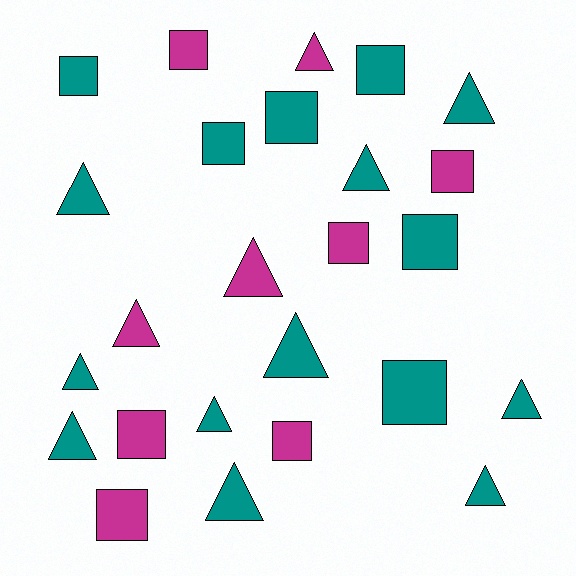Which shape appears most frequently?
Triangle, with 13 objects.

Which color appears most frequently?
Teal, with 16 objects.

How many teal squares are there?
There are 6 teal squares.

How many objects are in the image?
There are 25 objects.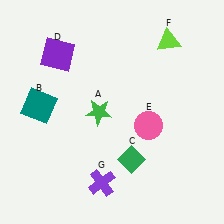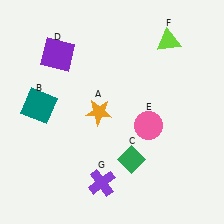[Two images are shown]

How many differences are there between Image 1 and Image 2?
There is 1 difference between the two images.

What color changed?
The star (A) changed from green in Image 1 to orange in Image 2.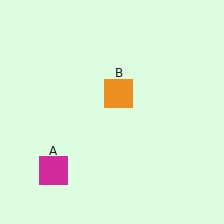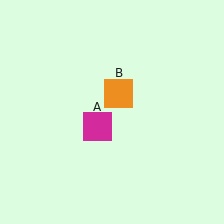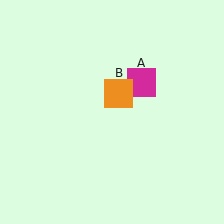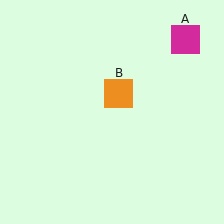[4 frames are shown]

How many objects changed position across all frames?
1 object changed position: magenta square (object A).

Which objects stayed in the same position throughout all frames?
Orange square (object B) remained stationary.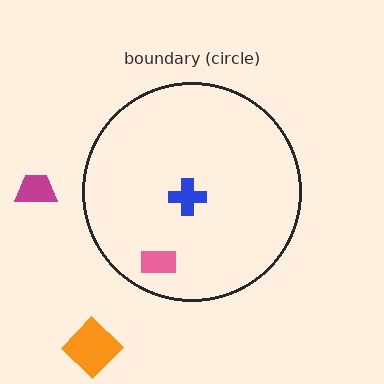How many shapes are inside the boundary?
2 inside, 2 outside.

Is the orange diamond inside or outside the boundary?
Outside.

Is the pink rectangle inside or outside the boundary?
Inside.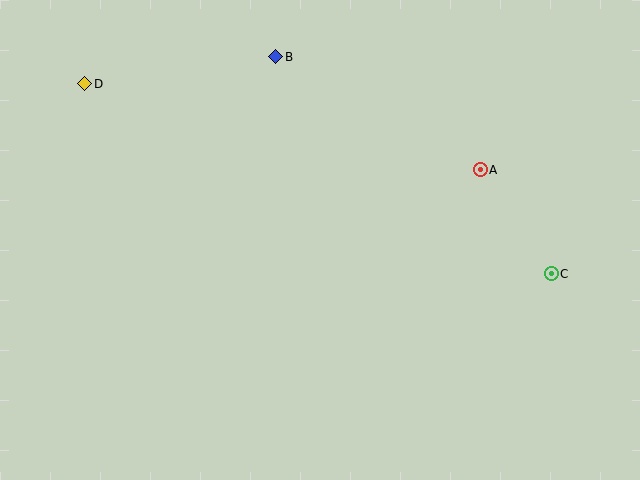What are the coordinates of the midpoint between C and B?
The midpoint between C and B is at (414, 165).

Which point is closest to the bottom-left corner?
Point D is closest to the bottom-left corner.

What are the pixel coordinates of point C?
Point C is at (551, 274).